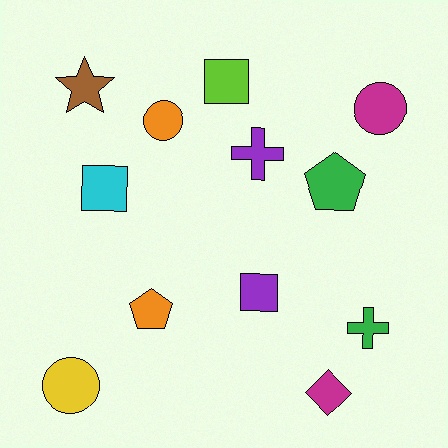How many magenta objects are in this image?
There are 2 magenta objects.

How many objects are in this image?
There are 12 objects.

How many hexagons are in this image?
There are no hexagons.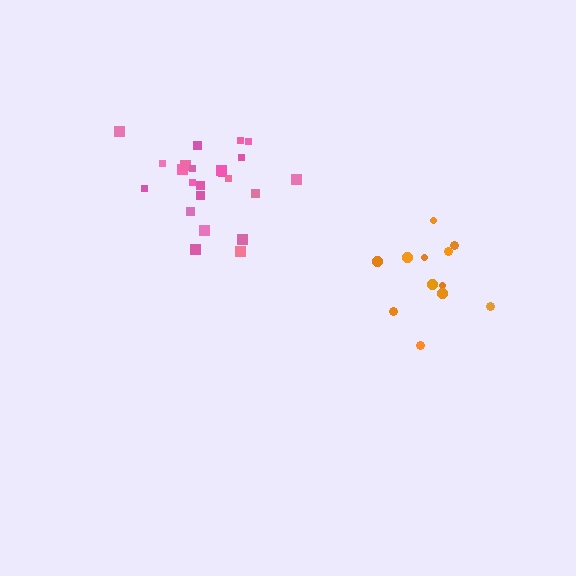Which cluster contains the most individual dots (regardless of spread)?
Pink (23).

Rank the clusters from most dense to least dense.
pink, orange.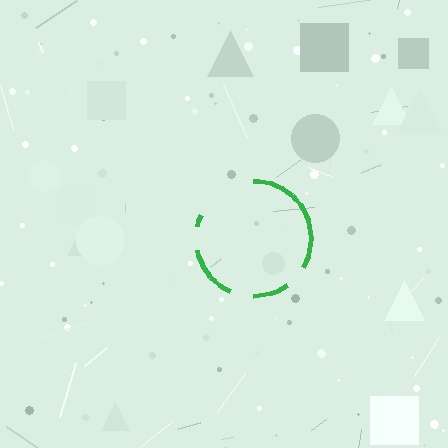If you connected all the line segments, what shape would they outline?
They would outline a circle.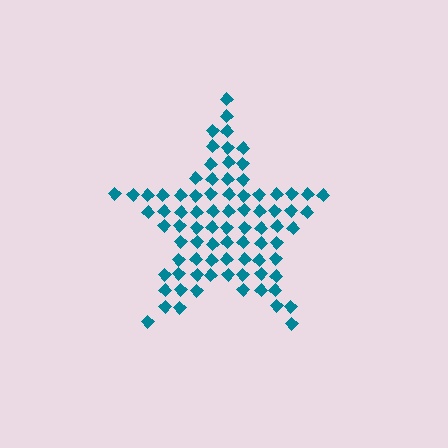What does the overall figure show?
The overall figure shows a star.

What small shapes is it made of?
It is made of small diamonds.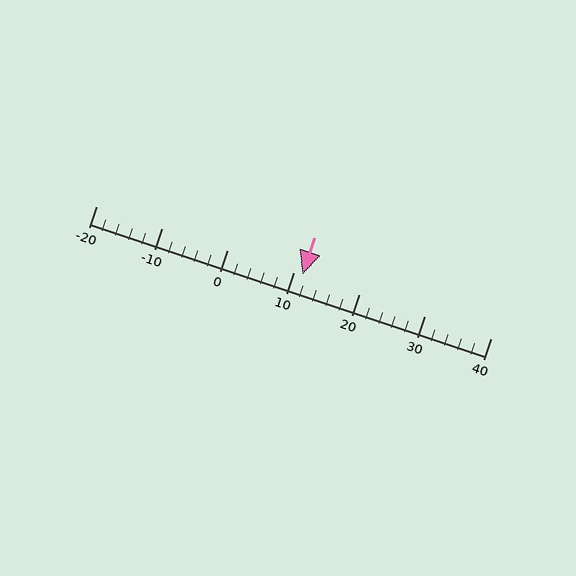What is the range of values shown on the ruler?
The ruler shows values from -20 to 40.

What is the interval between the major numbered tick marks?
The major tick marks are spaced 10 units apart.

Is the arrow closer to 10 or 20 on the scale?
The arrow is closer to 10.